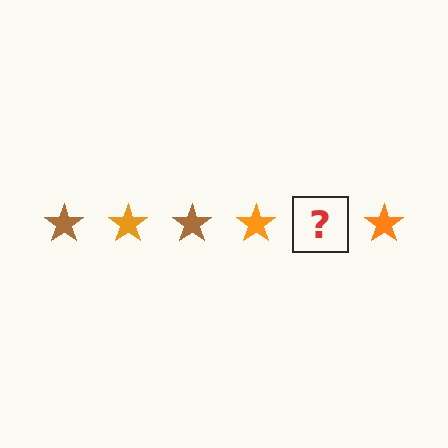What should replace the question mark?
The question mark should be replaced with a brown star.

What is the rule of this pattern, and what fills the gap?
The rule is that the pattern cycles through brown, orange stars. The gap should be filled with a brown star.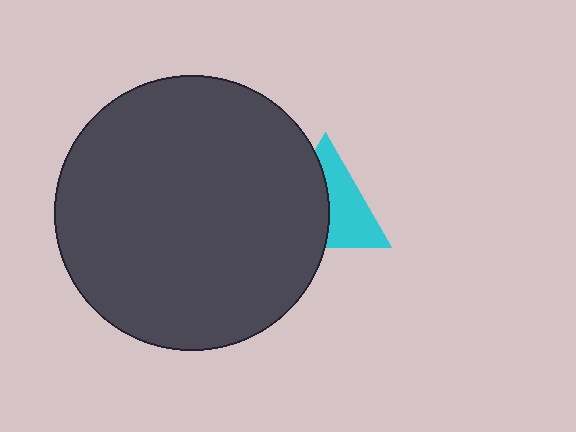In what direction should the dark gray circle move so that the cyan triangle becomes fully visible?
The dark gray circle should move left. That is the shortest direction to clear the overlap and leave the cyan triangle fully visible.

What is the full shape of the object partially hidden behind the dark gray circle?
The partially hidden object is a cyan triangle.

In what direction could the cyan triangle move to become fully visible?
The cyan triangle could move right. That would shift it out from behind the dark gray circle entirely.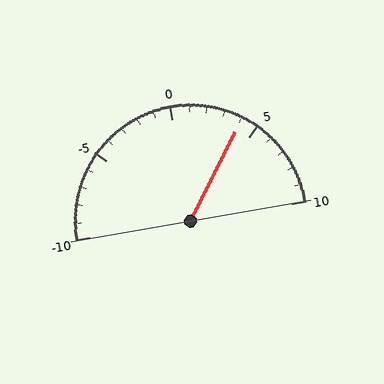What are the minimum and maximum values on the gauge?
The gauge ranges from -10 to 10.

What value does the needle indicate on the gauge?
The needle indicates approximately 4.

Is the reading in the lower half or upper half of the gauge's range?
The reading is in the upper half of the range (-10 to 10).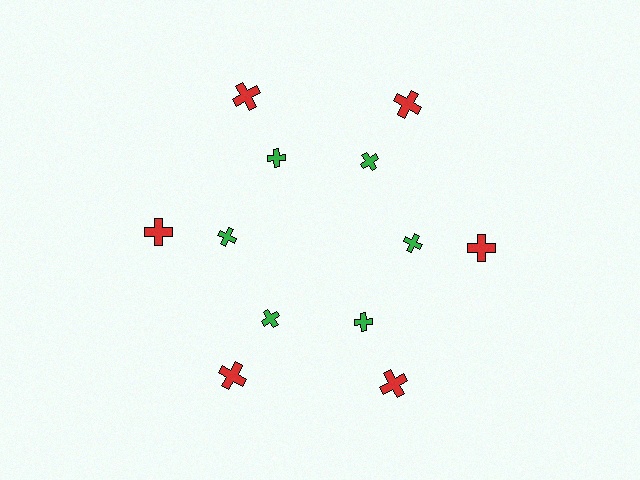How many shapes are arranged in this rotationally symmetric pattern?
There are 12 shapes, arranged in 6 groups of 2.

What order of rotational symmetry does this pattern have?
This pattern has 6-fold rotational symmetry.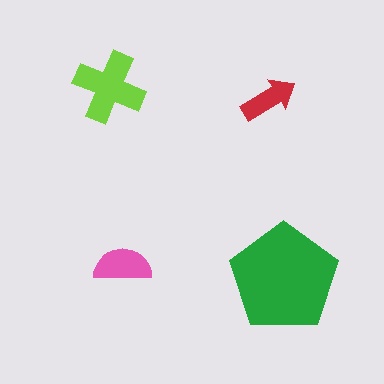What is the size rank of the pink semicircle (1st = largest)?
3rd.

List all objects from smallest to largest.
The red arrow, the pink semicircle, the lime cross, the green pentagon.